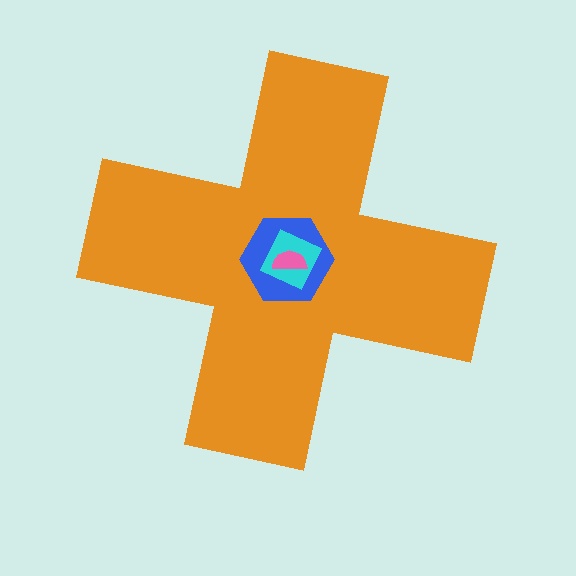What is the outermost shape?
The orange cross.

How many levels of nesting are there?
4.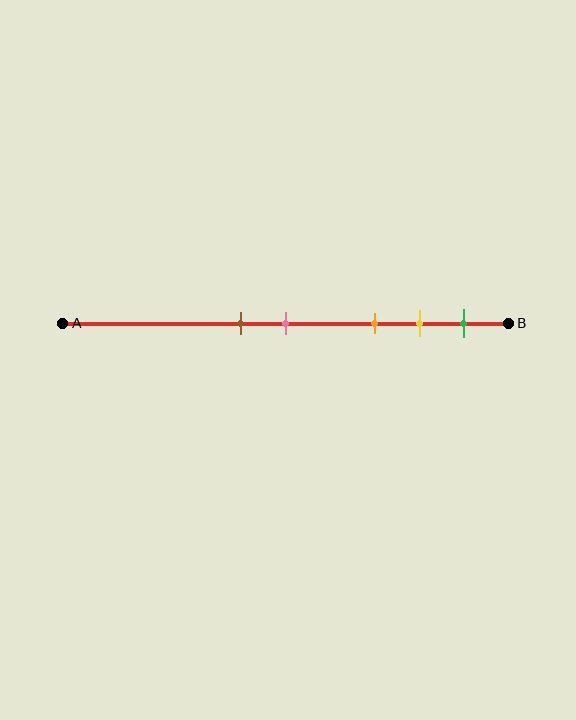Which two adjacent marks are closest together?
The brown and pink marks are the closest adjacent pair.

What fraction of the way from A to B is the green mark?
The green mark is approximately 90% (0.9) of the way from A to B.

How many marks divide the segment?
There are 5 marks dividing the segment.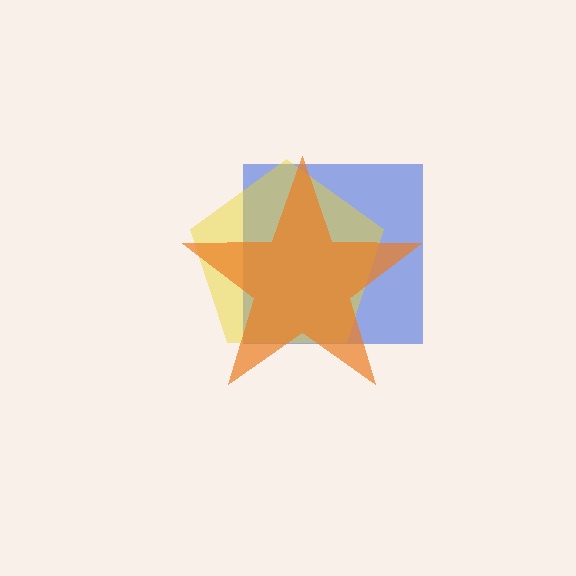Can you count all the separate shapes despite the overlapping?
Yes, there are 3 separate shapes.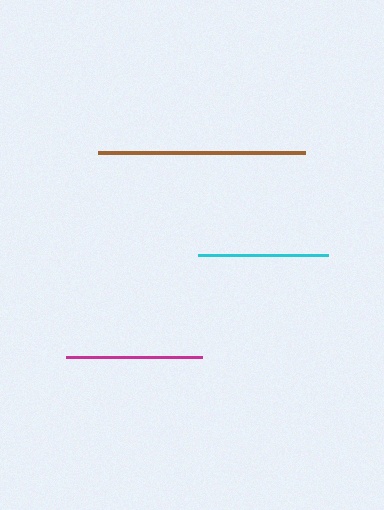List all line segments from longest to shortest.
From longest to shortest: brown, magenta, cyan.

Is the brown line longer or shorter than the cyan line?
The brown line is longer than the cyan line.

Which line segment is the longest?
The brown line is the longest at approximately 207 pixels.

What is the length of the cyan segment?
The cyan segment is approximately 131 pixels long.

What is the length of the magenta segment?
The magenta segment is approximately 136 pixels long.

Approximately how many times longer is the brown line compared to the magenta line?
The brown line is approximately 1.5 times the length of the magenta line.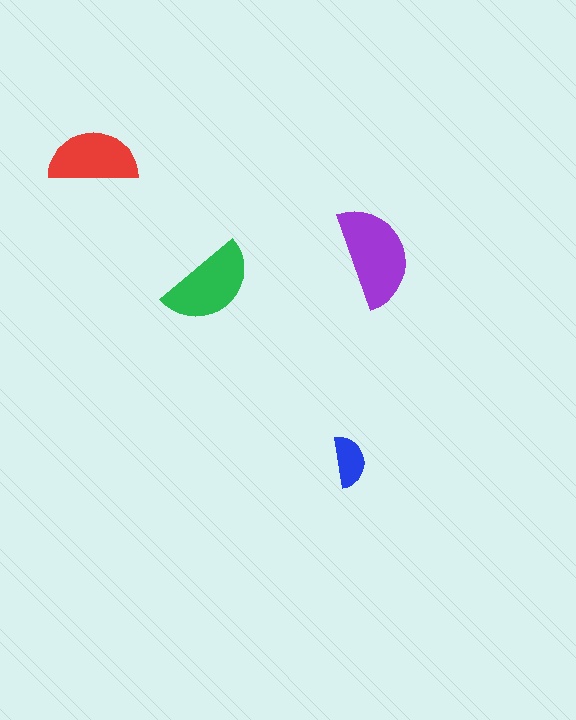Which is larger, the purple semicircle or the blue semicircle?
The purple one.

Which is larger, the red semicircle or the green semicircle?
The green one.